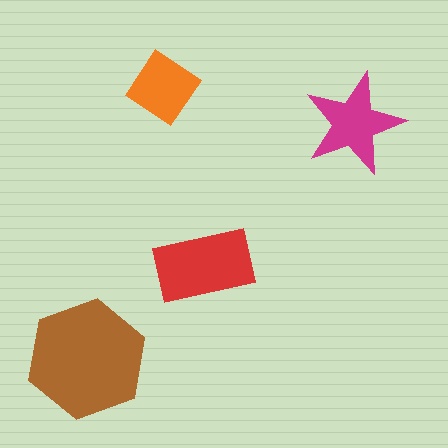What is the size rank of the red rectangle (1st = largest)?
2nd.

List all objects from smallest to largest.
The orange diamond, the magenta star, the red rectangle, the brown hexagon.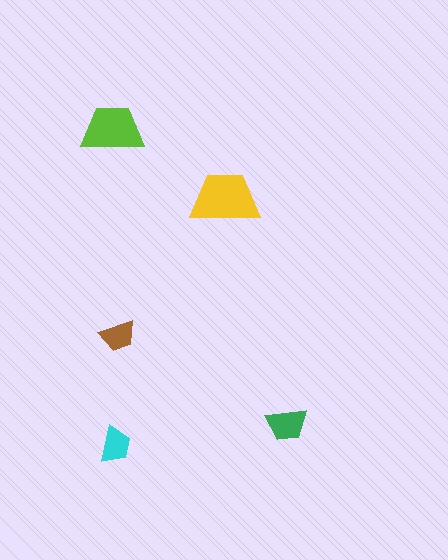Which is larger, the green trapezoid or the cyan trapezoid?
The green one.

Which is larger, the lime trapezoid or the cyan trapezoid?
The lime one.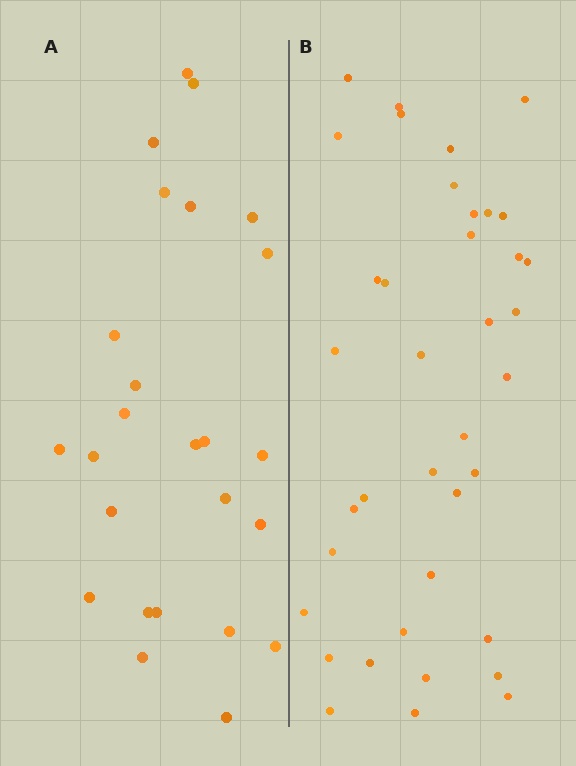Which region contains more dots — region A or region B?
Region B (the right region) has more dots.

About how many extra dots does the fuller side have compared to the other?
Region B has approximately 15 more dots than region A.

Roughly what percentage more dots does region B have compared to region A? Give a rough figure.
About 50% more.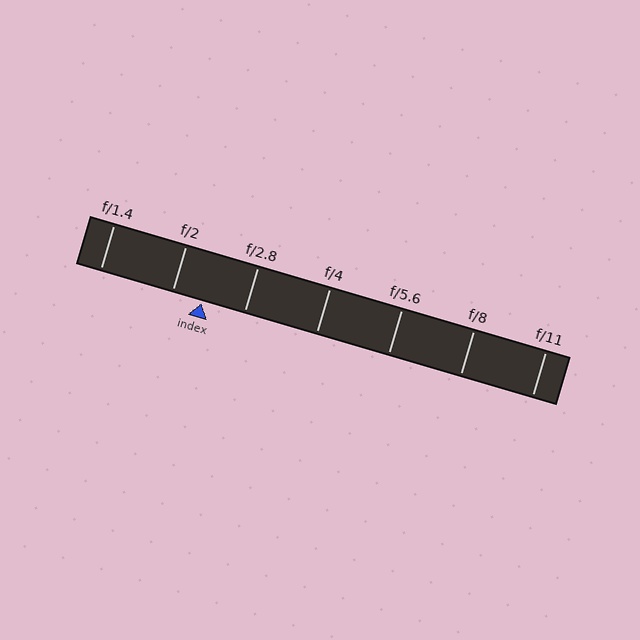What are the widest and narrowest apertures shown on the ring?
The widest aperture shown is f/1.4 and the narrowest is f/11.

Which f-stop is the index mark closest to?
The index mark is closest to f/2.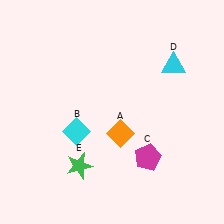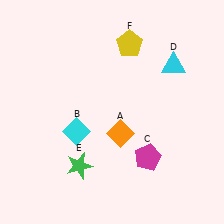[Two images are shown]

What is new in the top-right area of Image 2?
A yellow pentagon (F) was added in the top-right area of Image 2.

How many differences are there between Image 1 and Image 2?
There is 1 difference between the two images.